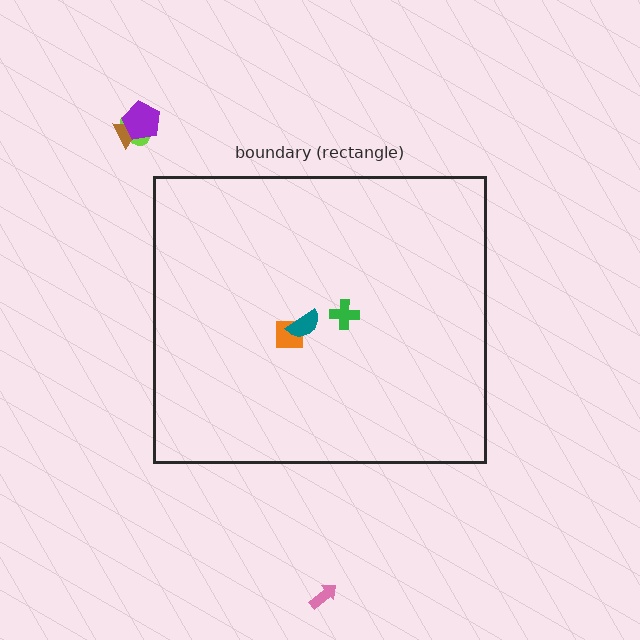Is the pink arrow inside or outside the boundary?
Outside.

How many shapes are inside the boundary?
3 inside, 4 outside.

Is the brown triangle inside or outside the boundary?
Outside.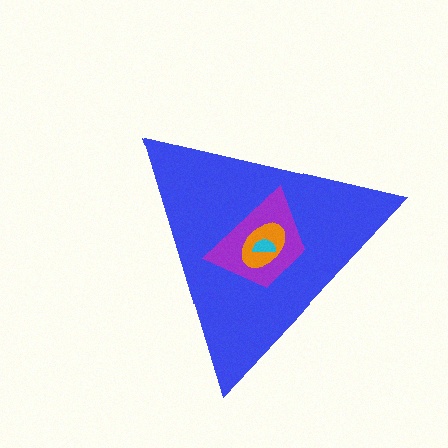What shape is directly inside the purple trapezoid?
The orange ellipse.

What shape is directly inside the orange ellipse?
The cyan semicircle.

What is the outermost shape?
The blue triangle.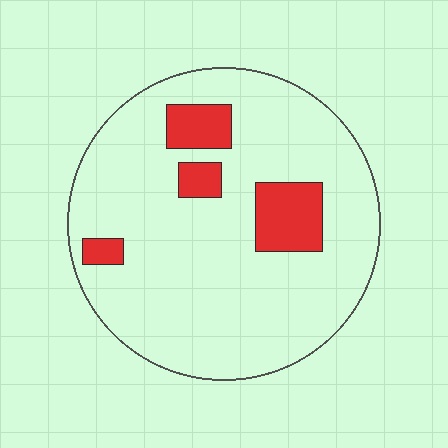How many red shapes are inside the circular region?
4.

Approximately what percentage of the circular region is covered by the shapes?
Approximately 15%.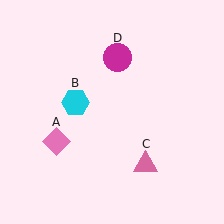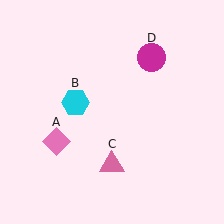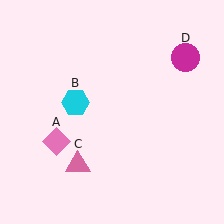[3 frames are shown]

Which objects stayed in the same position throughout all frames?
Pink diamond (object A) and cyan hexagon (object B) remained stationary.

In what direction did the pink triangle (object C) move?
The pink triangle (object C) moved left.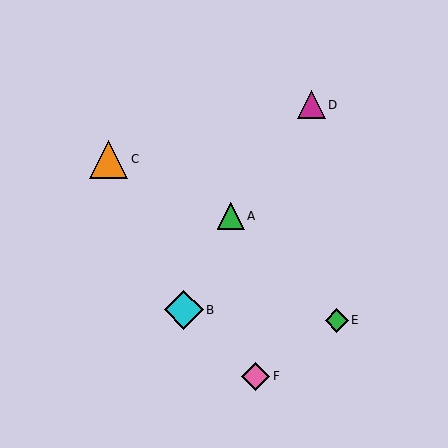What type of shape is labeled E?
Shape E is a green diamond.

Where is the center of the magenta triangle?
The center of the magenta triangle is at (311, 105).